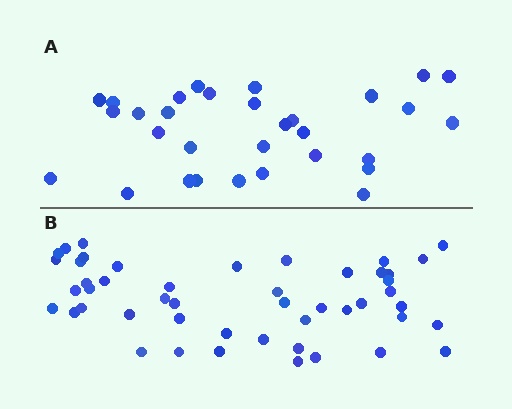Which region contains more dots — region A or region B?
Region B (the bottom region) has more dots.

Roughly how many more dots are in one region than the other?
Region B has approximately 15 more dots than region A.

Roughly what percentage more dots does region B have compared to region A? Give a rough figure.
About 55% more.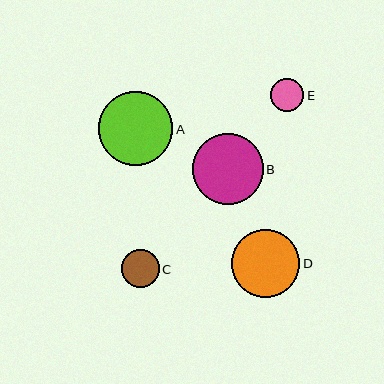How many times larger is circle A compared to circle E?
Circle A is approximately 2.2 times the size of circle E.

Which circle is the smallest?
Circle E is the smallest with a size of approximately 33 pixels.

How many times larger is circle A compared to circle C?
Circle A is approximately 1.9 times the size of circle C.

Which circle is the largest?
Circle A is the largest with a size of approximately 74 pixels.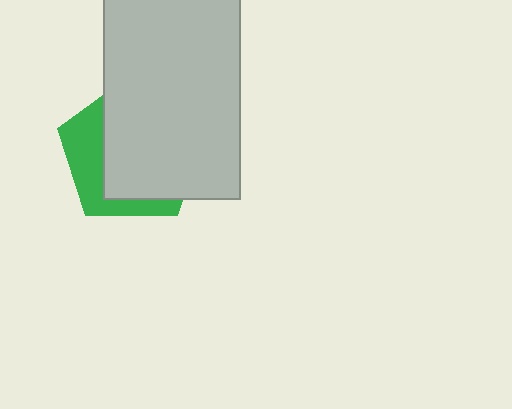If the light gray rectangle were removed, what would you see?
You would see the complete green pentagon.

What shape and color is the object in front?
The object in front is a light gray rectangle.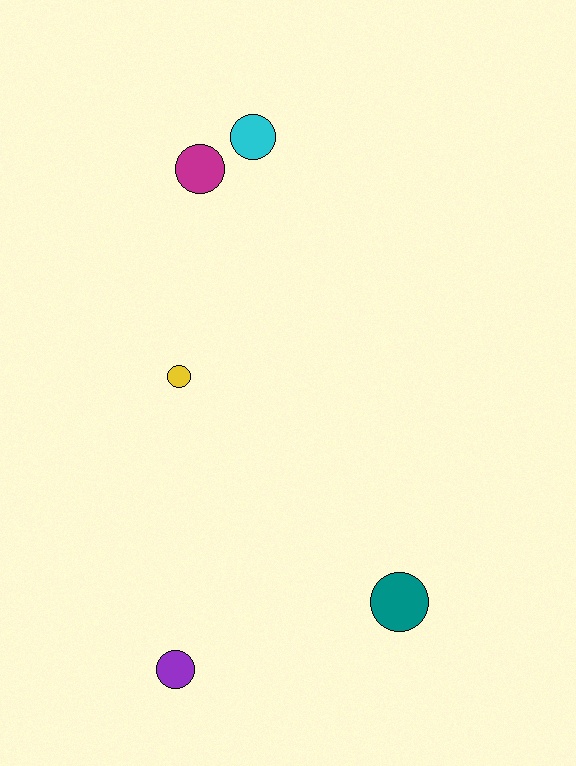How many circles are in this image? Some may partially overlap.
There are 5 circles.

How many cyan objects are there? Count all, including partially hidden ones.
There is 1 cyan object.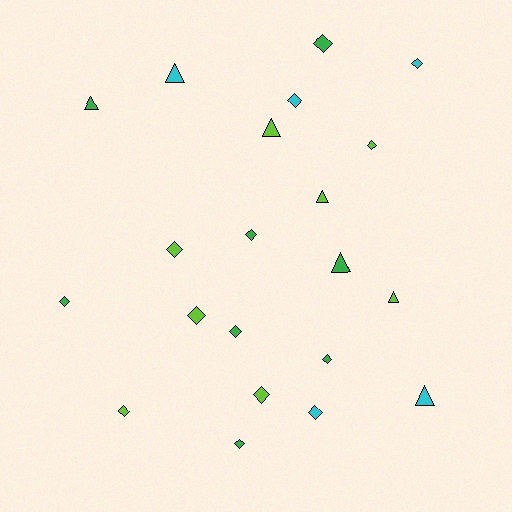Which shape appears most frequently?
Diamond, with 14 objects.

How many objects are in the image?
There are 21 objects.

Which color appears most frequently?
Lime, with 8 objects.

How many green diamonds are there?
There are 6 green diamonds.